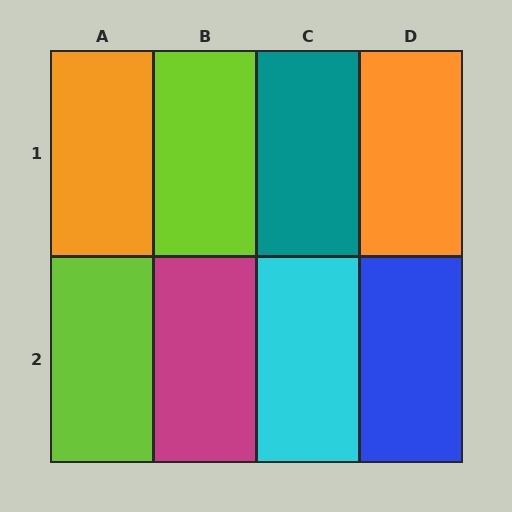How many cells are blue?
1 cell is blue.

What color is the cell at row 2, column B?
Magenta.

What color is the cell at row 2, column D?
Blue.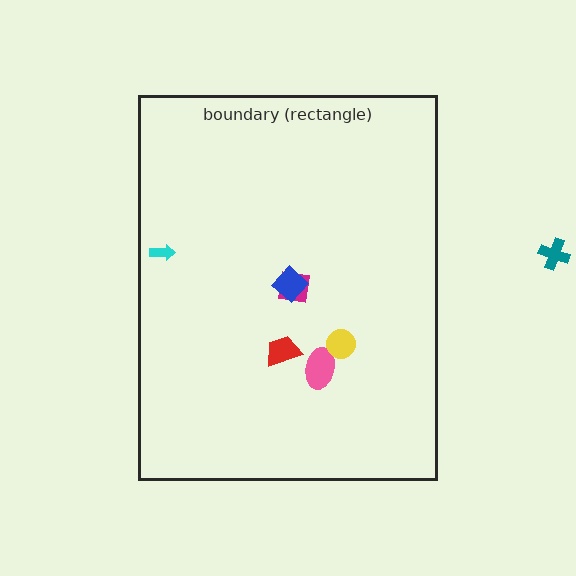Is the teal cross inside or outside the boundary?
Outside.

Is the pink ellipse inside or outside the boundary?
Inside.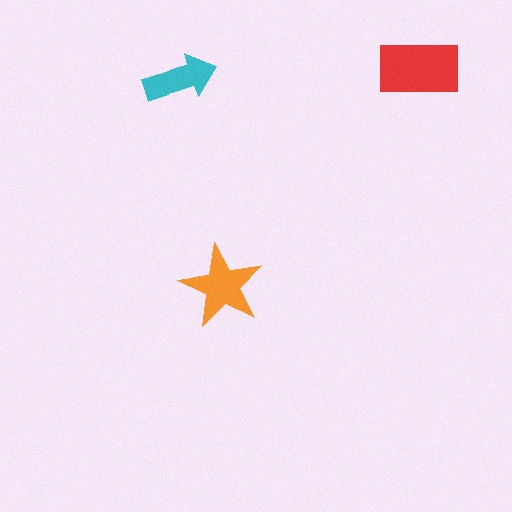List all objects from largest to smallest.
The red rectangle, the orange star, the cyan arrow.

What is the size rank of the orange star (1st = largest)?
2nd.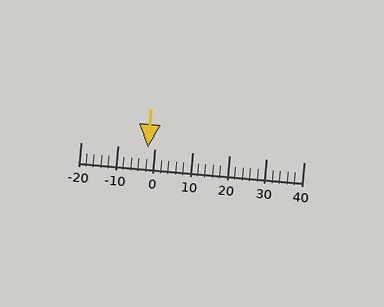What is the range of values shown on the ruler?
The ruler shows values from -20 to 40.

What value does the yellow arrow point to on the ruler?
The yellow arrow points to approximately -2.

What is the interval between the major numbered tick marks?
The major tick marks are spaced 10 units apart.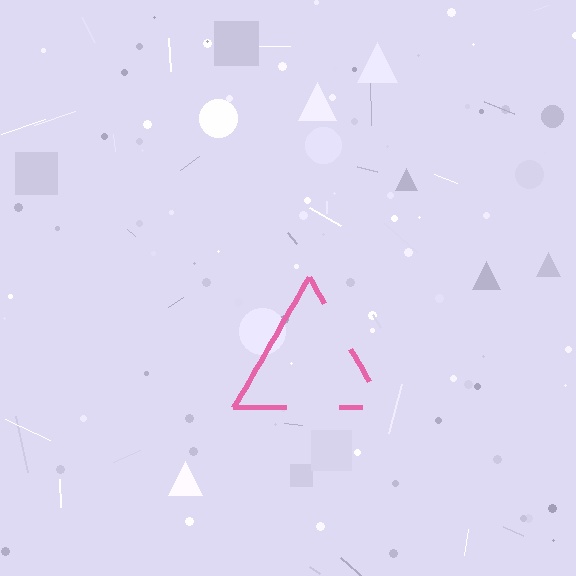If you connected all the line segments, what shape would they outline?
They would outline a triangle.